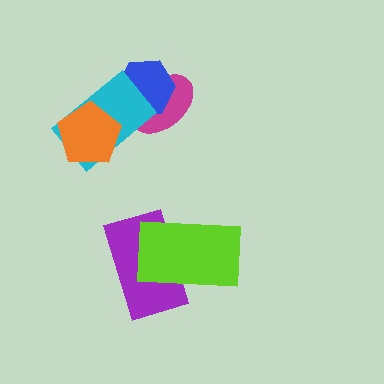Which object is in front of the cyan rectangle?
The orange pentagon is in front of the cyan rectangle.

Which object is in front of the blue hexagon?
The cyan rectangle is in front of the blue hexagon.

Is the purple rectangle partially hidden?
Yes, it is partially covered by another shape.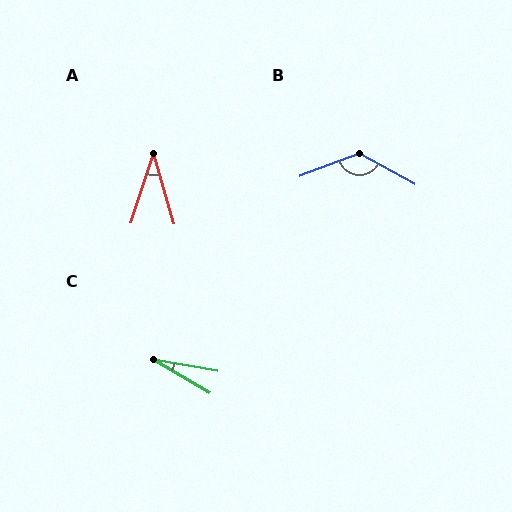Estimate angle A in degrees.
Approximately 34 degrees.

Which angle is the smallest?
C, at approximately 21 degrees.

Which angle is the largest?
B, at approximately 130 degrees.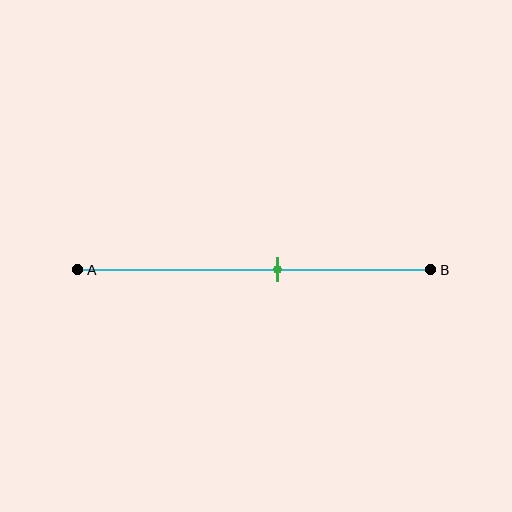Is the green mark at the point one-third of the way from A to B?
No, the mark is at about 55% from A, not at the 33% one-third point.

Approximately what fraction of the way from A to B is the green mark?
The green mark is approximately 55% of the way from A to B.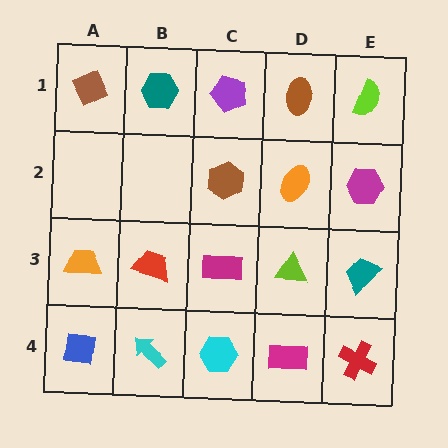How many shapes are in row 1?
5 shapes.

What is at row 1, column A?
A brown diamond.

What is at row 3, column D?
A lime triangle.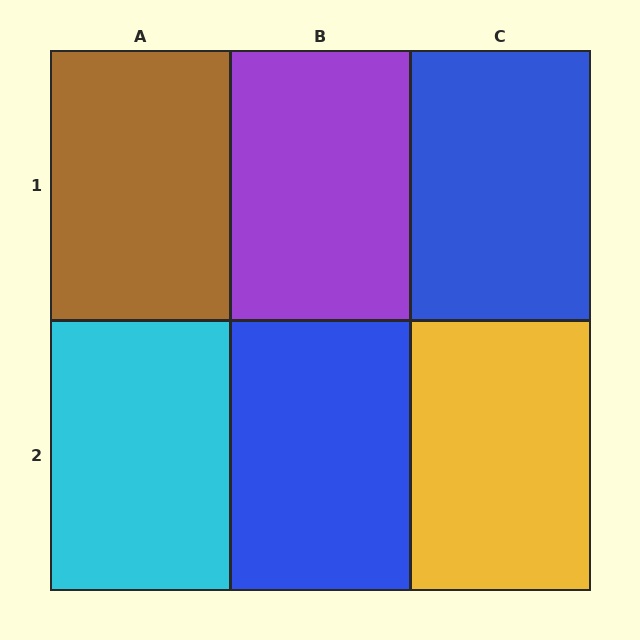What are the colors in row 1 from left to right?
Brown, purple, blue.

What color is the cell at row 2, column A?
Cyan.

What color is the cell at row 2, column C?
Yellow.